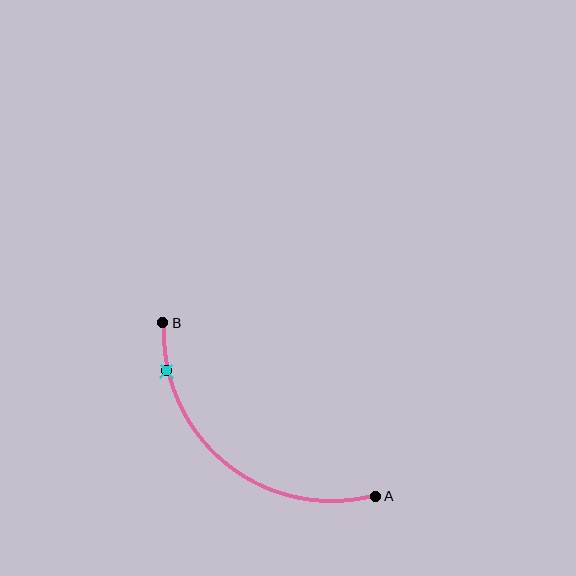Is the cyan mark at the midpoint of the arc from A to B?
No. The cyan mark lies on the arc but is closer to endpoint B. The arc midpoint would be at the point on the curve equidistant along the arc from both A and B.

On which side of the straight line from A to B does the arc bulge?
The arc bulges below and to the left of the straight line connecting A and B.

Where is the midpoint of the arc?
The arc midpoint is the point on the curve farthest from the straight line joining A and B. It sits below and to the left of that line.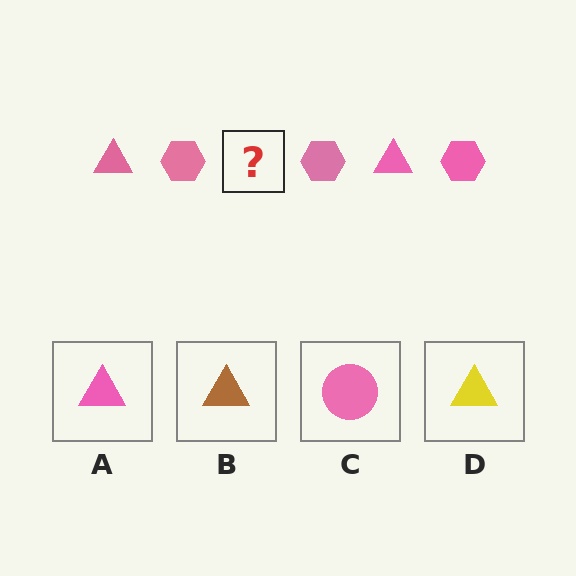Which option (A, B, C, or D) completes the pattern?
A.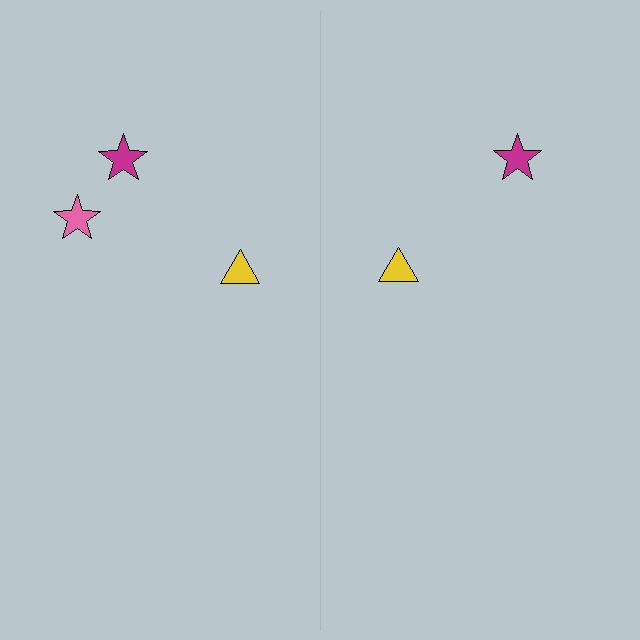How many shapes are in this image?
There are 5 shapes in this image.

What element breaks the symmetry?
A pink star is missing from the right side.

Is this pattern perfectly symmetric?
No, the pattern is not perfectly symmetric. A pink star is missing from the right side.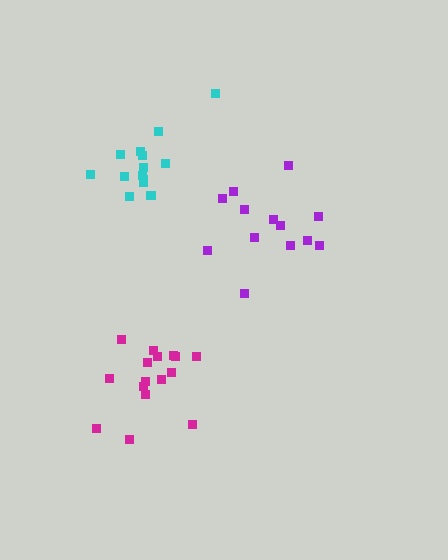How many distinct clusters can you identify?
There are 3 distinct clusters.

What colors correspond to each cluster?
The clusters are colored: purple, magenta, cyan.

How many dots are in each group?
Group 1: 13 dots, Group 2: 16 dots, Group 3: 15 dots (44 total).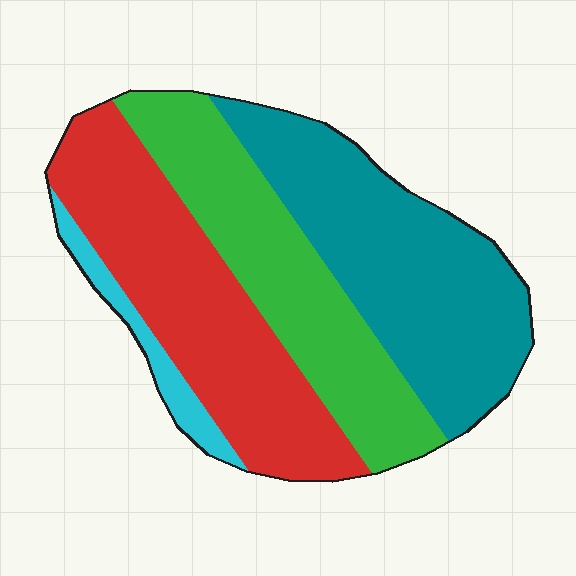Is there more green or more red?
Red.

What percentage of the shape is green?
Green takes up between a sixth and a third of the shape.